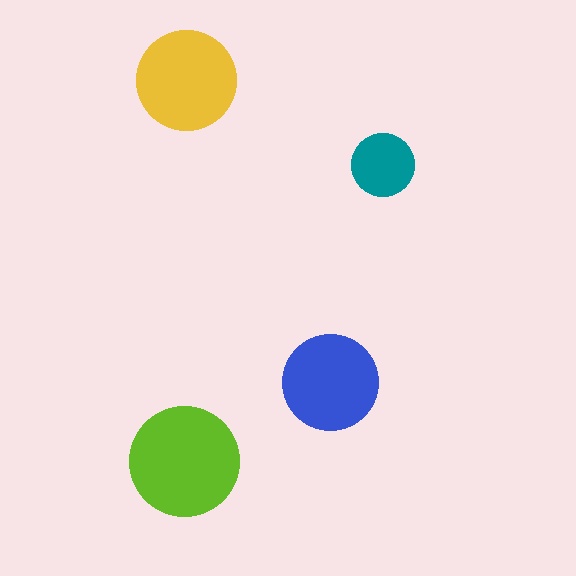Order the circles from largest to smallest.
the lime one, the yellow one, the blue one, the teal one.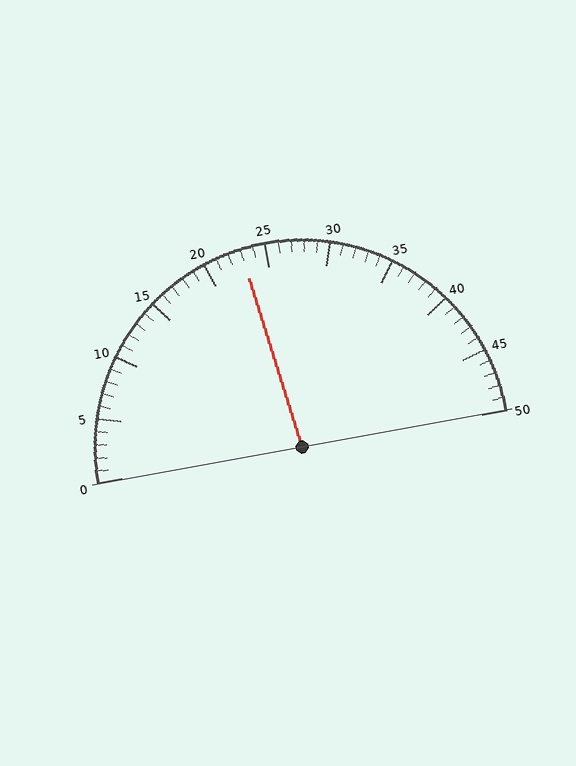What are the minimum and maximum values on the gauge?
The gauge ranges from 0 to 50.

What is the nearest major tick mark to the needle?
The nearest major tick mark is 25.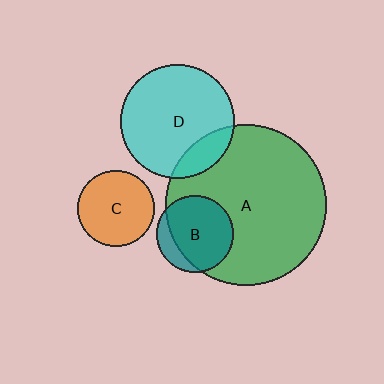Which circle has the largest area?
Circle A (green).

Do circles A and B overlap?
Yes.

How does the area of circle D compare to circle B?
Approximately 2.2 times.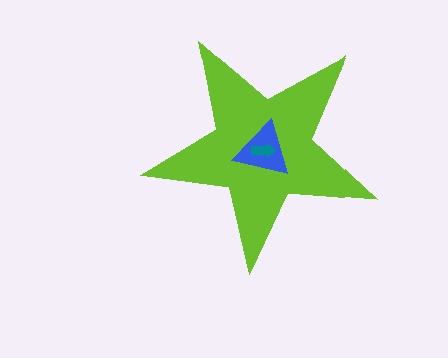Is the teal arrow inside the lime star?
Yes.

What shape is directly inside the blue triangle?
The teal arrow.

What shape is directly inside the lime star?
The blue triangle.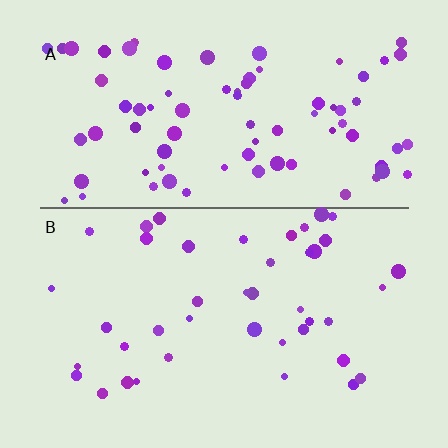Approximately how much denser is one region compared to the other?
Approximately 1.9× — region A over region B.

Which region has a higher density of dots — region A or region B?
A (the top).